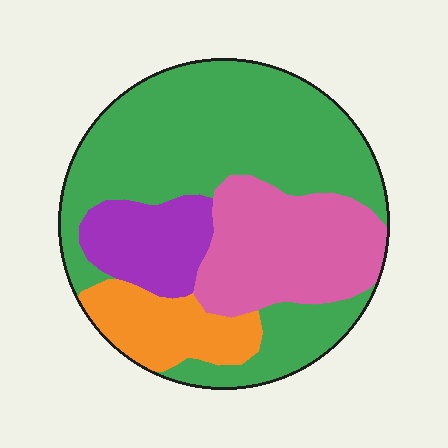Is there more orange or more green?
Green.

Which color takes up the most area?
Green, at roughly 50%.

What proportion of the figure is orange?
Orange takes up less than a sixth of the figure.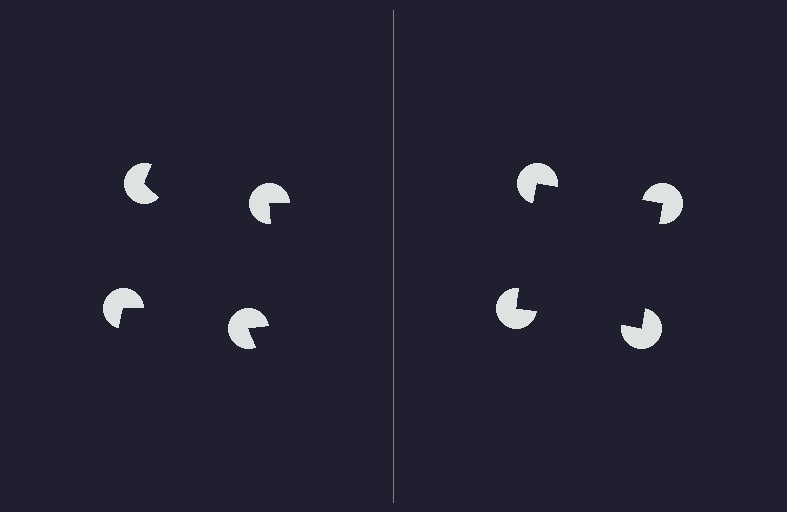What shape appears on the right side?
An illusory square.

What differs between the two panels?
The pac-man discs are positioned identically on both sides; only the wedge orientations differ. On the right they align to a square; on the left they are misaligned.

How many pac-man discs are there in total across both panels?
8 — 4 on each side.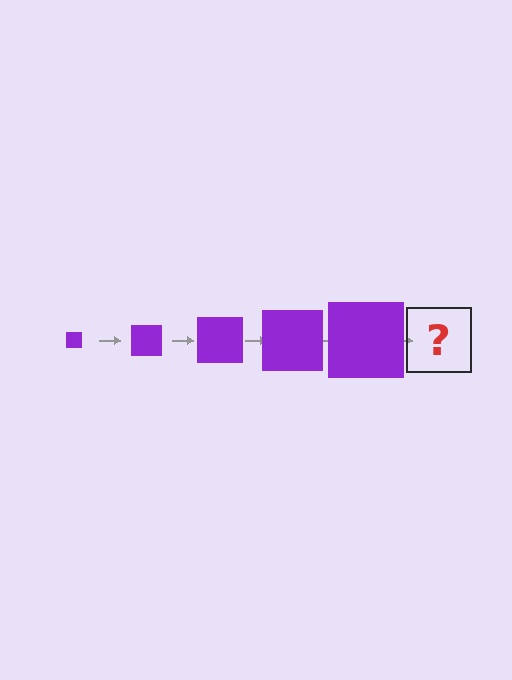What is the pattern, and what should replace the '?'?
The pattern is that the square gets progressively larger each step. The '?' should be a purple square, larger than the previous one.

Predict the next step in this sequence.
The next step is a purple square, larger than the previous one.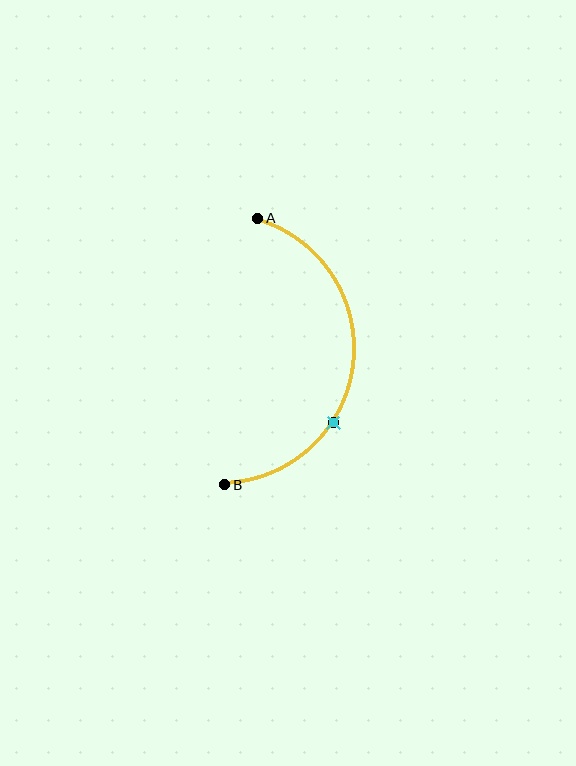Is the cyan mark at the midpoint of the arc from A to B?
No. The cyan mark lies on the arc but is closer to endpoint B. The arc midpoint would be at the point on the curve equidistant along the arc from both A and B.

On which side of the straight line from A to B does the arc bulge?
The arc bulges to the right of the straight line connecting A and B.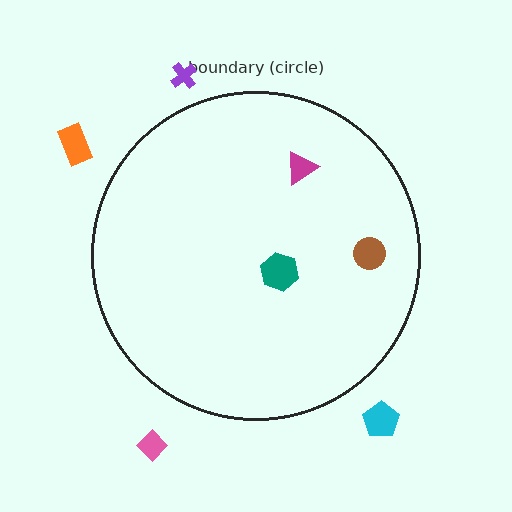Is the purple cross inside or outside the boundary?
Outside.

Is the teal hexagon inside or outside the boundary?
Inside.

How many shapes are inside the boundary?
3 inside, 4 outside.